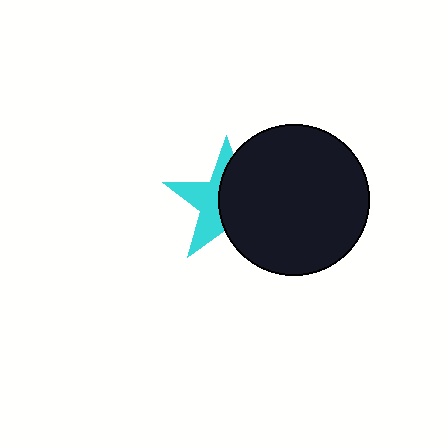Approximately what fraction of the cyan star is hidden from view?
Roughly 55% of the cyan star is hidden behind the black circle.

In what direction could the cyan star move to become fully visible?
The cyan star could move left. That would shift it out from behind the black circle entirely.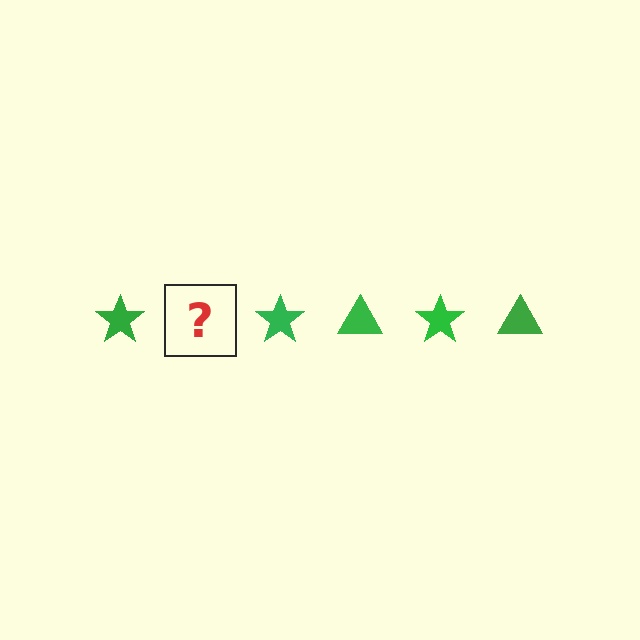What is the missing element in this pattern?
The missing element is a green triangle.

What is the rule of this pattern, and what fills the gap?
The rule is that the pattern cycles through star, triangle shapes in green. The gap should be filled with a green triangle.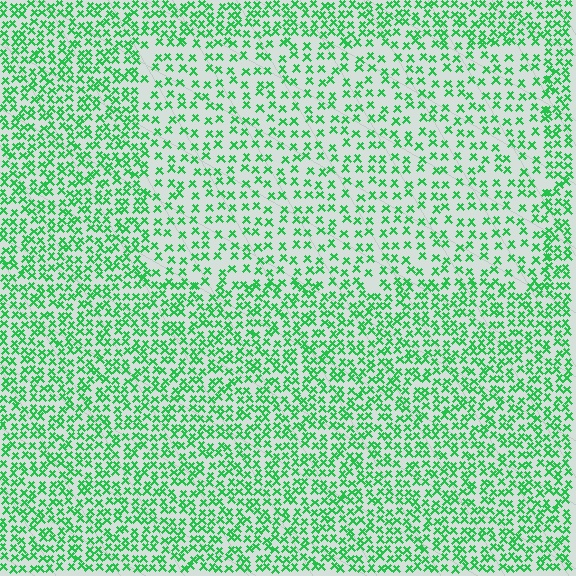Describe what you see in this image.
The image contains small green elements arranged at two different densities. A rectangle-shaped region is visible where the elements are less densely packed than the surrounding area.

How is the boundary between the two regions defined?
The boundary is defined by a change in element density (approximately 1.8x ratio). All elements are the same color, size, and shape.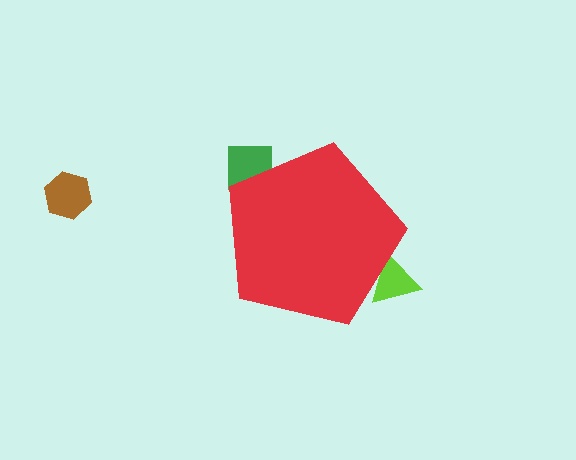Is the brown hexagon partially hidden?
No, the brown hexagon is fully visible.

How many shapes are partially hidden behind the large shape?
2 shapes are partially hidden.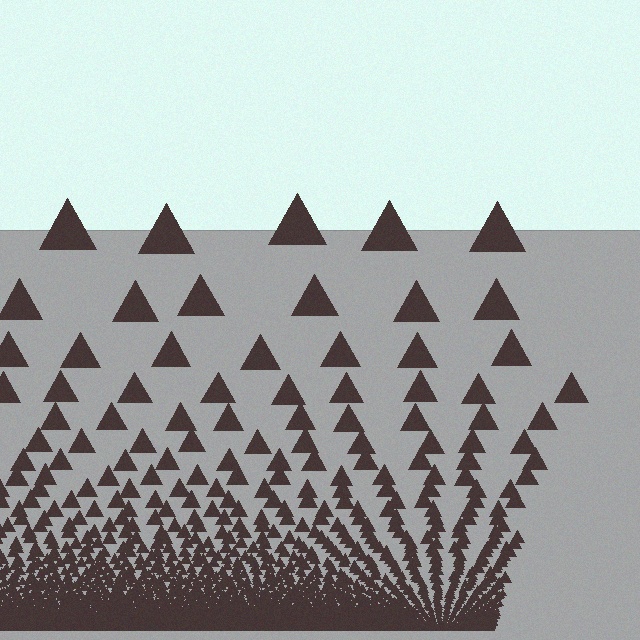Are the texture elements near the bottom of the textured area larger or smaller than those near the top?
Smaller. The gradient is inverted — elements near the bottom are smaller and denser.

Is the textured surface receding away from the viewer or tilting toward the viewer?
The surface appears to tilt toward the viewer. Texture elements get larger and sparser toward the top.